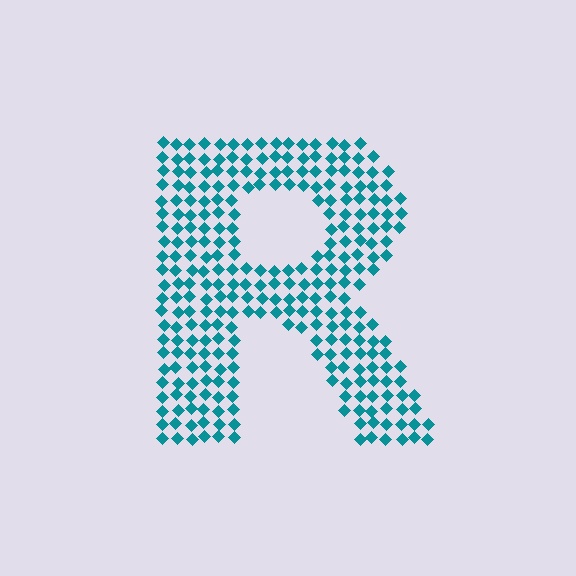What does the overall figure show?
The overall figure shows the letter R.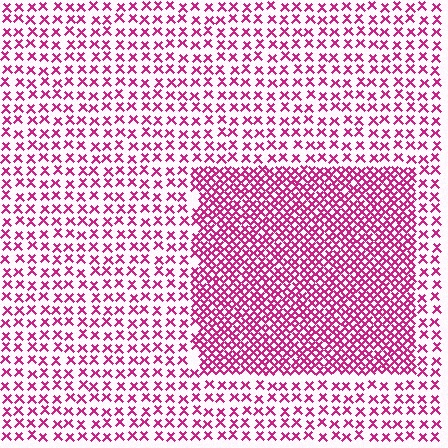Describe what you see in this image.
The image contains small magenta elements arranged at two different densities. A rectangle-shaped region is visible where the elements are more densely packed than the surrounding area.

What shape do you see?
I see a rectangle.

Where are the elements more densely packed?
The elements are more densely packed inside the rectangle boundary.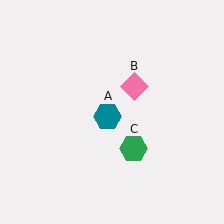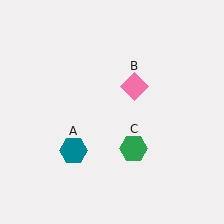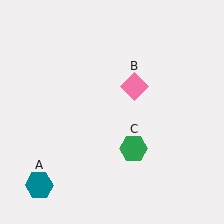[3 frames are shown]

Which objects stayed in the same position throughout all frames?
Pink diamond (object B) and green hexagon (object C) remained stationary.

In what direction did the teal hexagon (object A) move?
The teal hexagon (object A) moved down and to the left.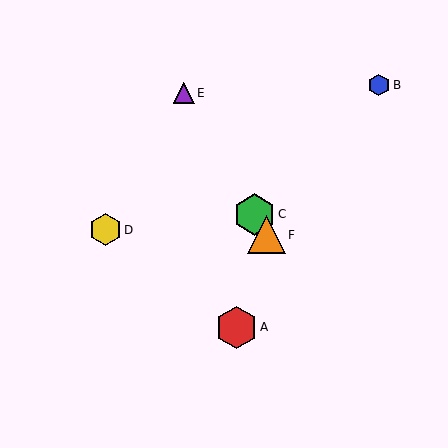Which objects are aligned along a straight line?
Objects C, E, F are aligned along a straight line.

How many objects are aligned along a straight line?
3 objects (C, E, F) are aligned along a straight line.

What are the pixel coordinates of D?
Object D is at (105, 230).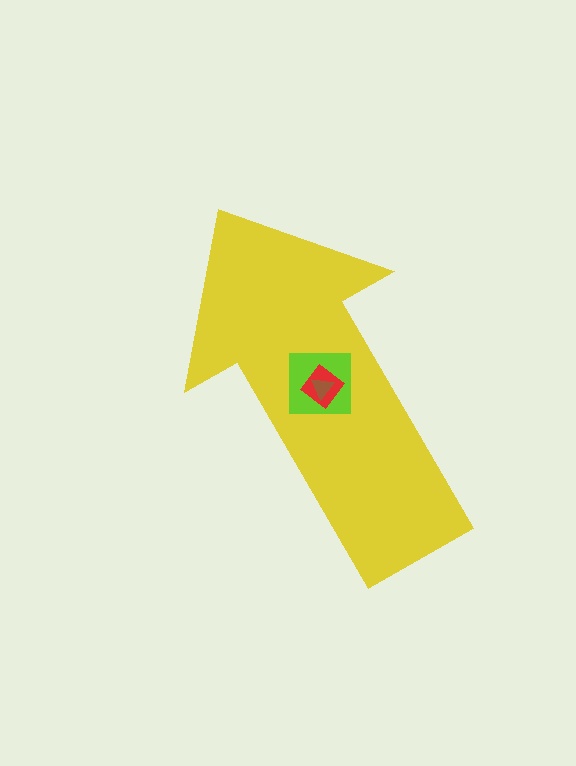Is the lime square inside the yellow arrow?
Yes.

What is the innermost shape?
The brown triangle.